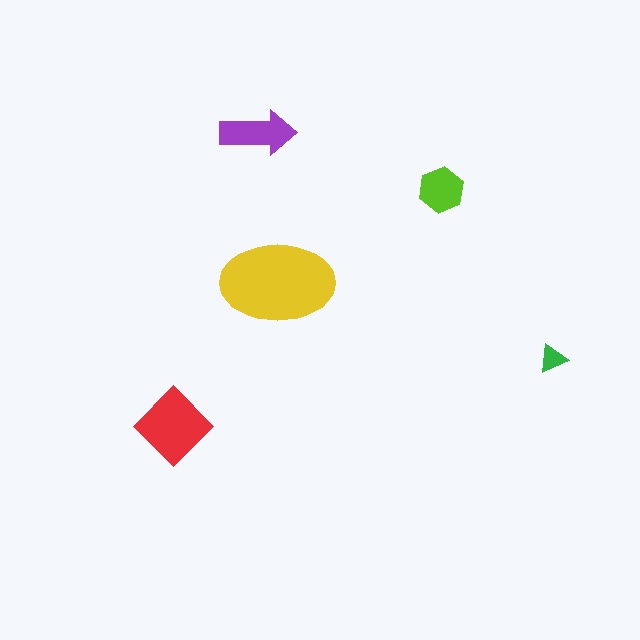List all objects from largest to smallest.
The yellow ellipse, the red diamond, the purple arrow, the lime hexagon, the green triangle.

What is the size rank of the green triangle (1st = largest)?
5th.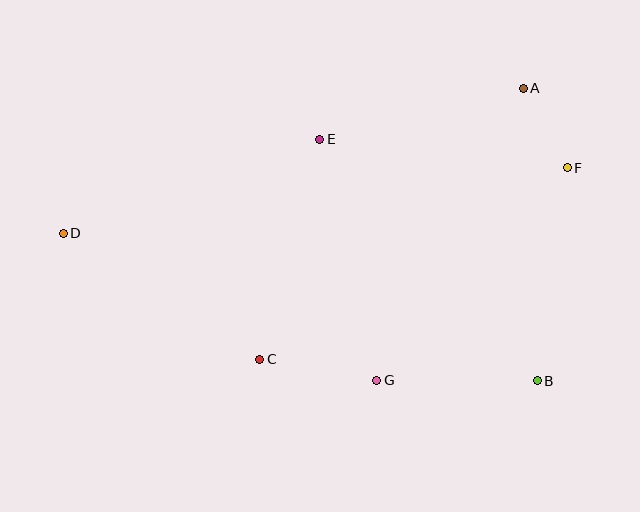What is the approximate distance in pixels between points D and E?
The distance between D and E is approximately 273 pixels.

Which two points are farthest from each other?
Points D and F are farthest from each other.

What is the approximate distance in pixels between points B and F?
The distance between B and F is approximately 215 pixels.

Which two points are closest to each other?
Points A and F are closest to each other.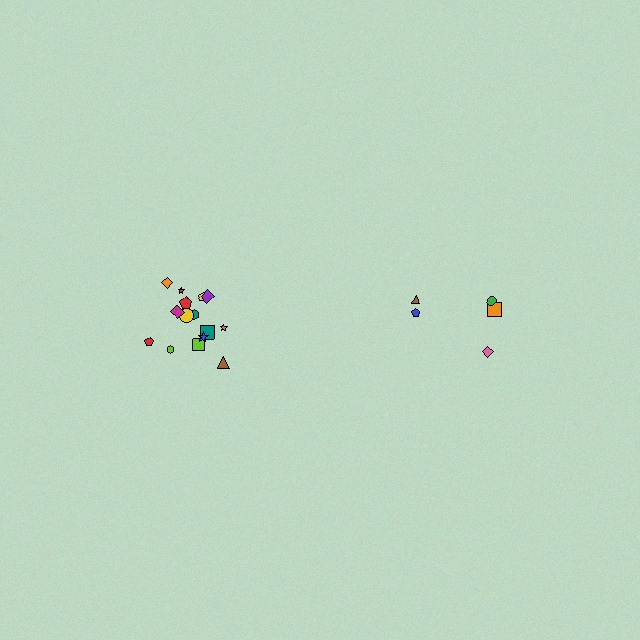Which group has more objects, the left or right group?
The left group.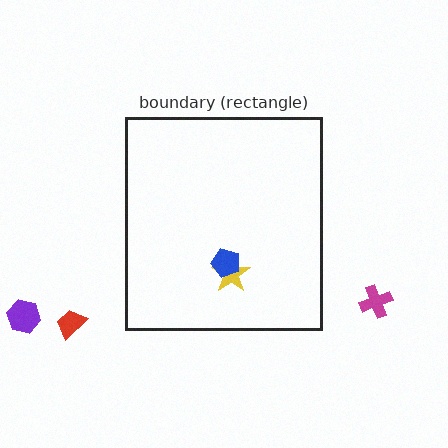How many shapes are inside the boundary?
2 inside, 3 outside.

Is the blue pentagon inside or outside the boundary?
Inside.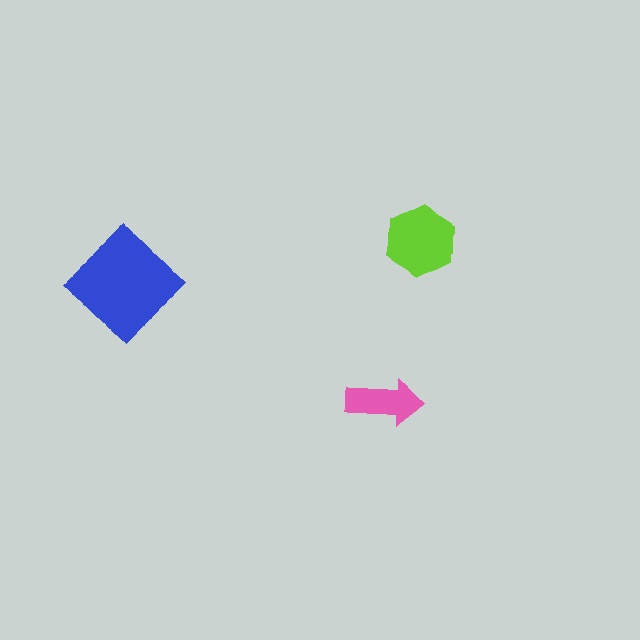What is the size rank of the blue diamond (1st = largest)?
1st.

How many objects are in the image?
There are 3 objects in the image.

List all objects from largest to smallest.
The blue diamond, the lime hexagon, the pink arrow.